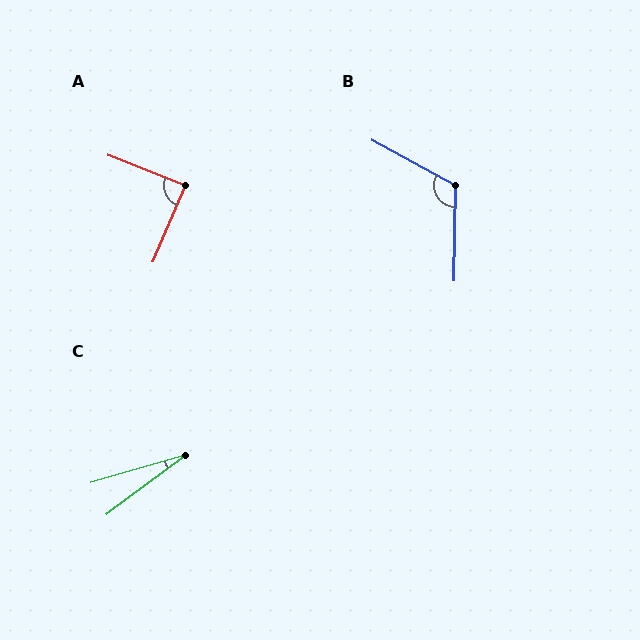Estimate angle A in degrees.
Approximately 88 degrees.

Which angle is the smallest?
C, at approximately 21 degrees.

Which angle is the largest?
B, at approximately 117 degrees.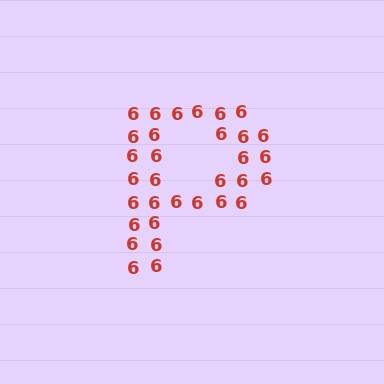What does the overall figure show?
The overall figure shows the letter P.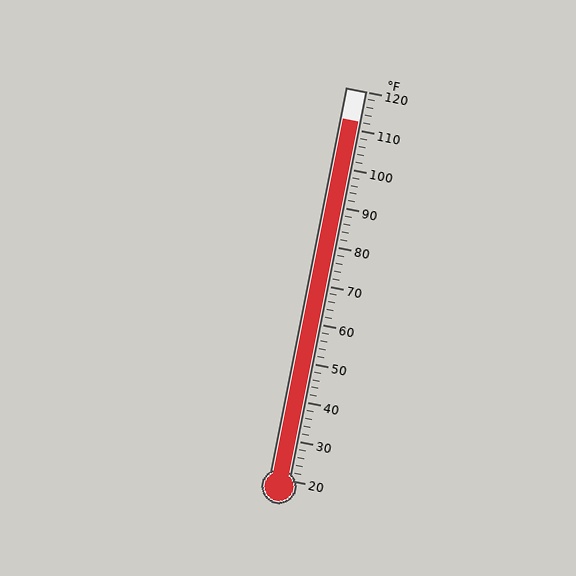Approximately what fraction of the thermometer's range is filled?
The thermometer is filled to approximately 90% of its range.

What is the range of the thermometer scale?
The thermometer scale ranges from 20°F to 120°F.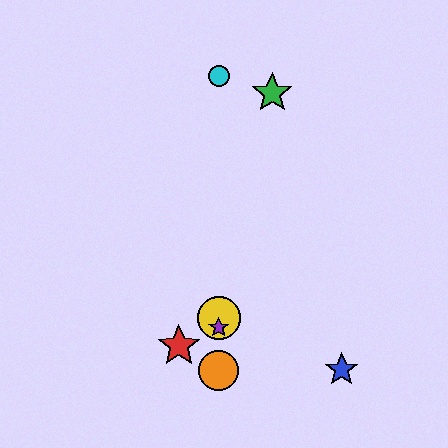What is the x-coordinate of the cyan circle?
The cyan circle is at x≈219.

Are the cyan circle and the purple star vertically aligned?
Yes, both are at x≈219.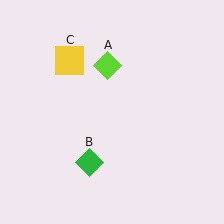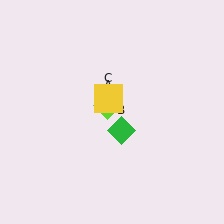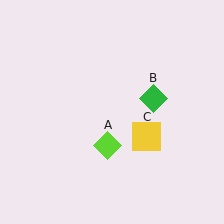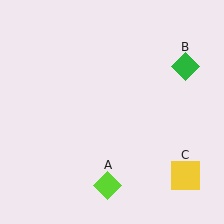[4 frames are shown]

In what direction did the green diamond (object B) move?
The green diamond (object B) moved up and to the right.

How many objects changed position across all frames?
3 objects changed position: lime diamond (object A), green diamond (object B), yellow square (object C).